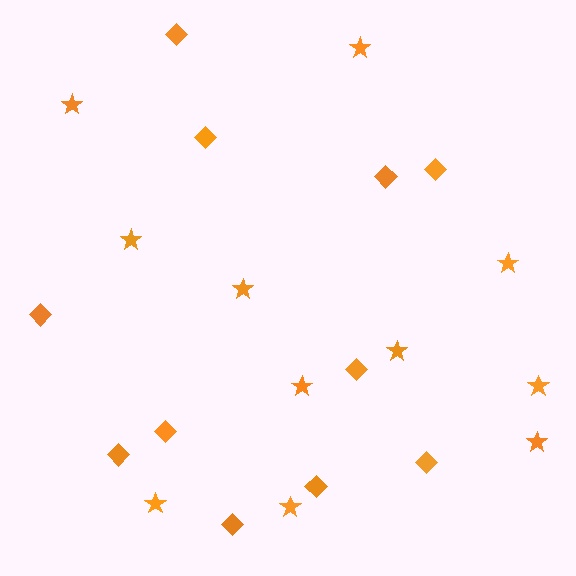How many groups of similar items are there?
There are 2 groups: one group of stars (11) and one group of diamonds (11).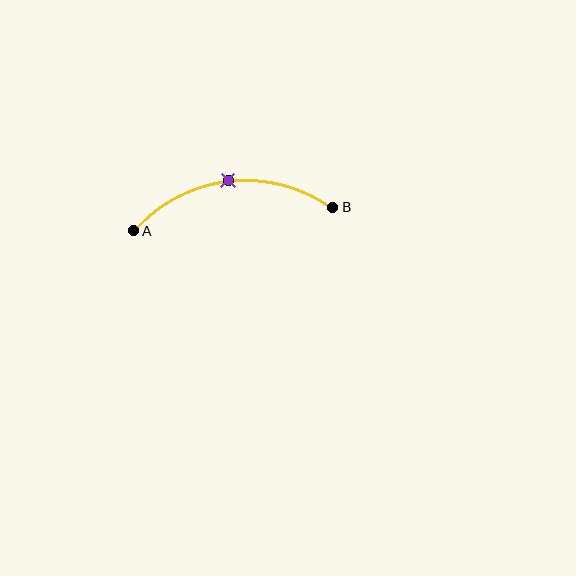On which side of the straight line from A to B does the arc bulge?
The arc bulges above the straight line connecting A and B.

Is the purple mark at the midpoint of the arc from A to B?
Yes. The purple mark lies on the arc at equal arc-length from both A and B — it is the arc midpoint.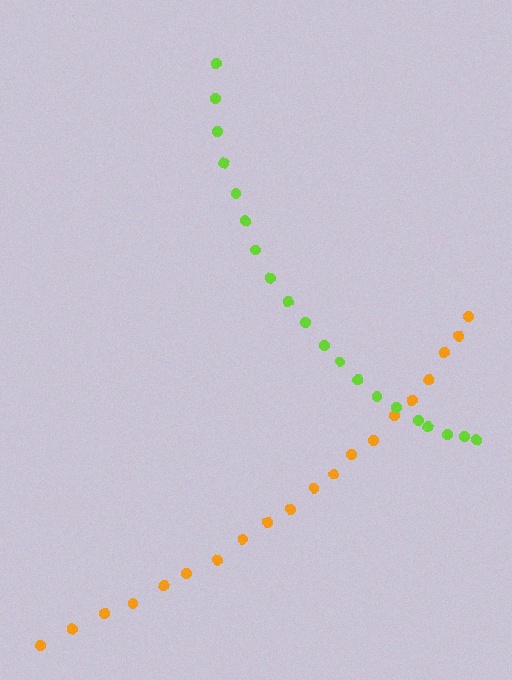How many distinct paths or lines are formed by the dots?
There are 2 distinct paths.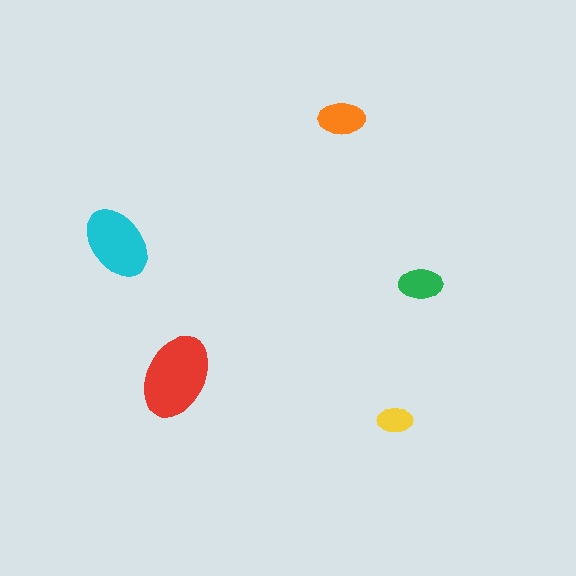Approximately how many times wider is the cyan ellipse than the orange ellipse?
About 1.5 times wider.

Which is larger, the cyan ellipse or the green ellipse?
The cyan one.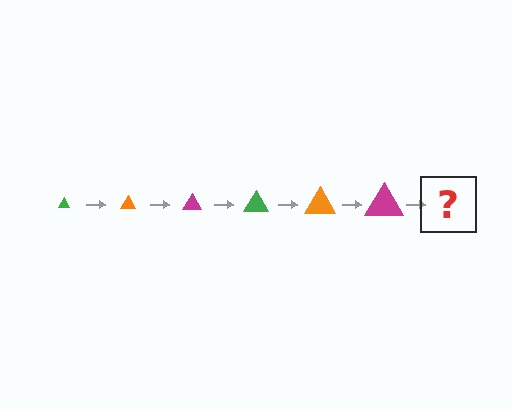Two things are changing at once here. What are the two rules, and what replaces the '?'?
The two rules are that the triangle grows larger each step and the color cycles through green, orange, and magenta. The '?' should be a green triangle, larger than the previous one.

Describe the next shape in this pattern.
It should be a green triangle, larger than the previous one.